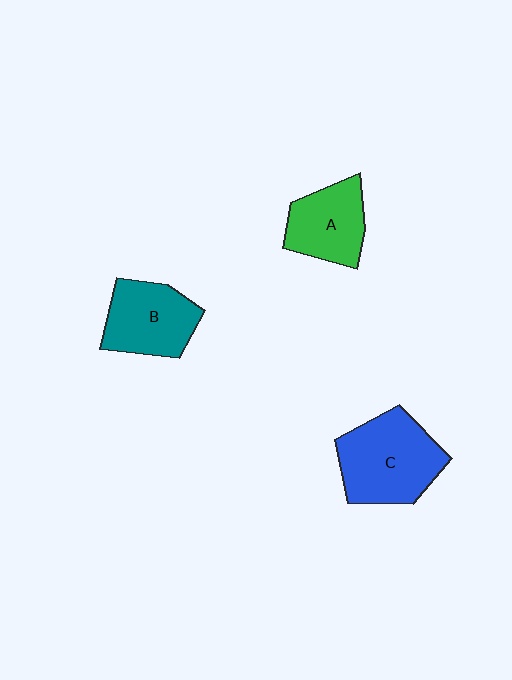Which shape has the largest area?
Shape C (blue).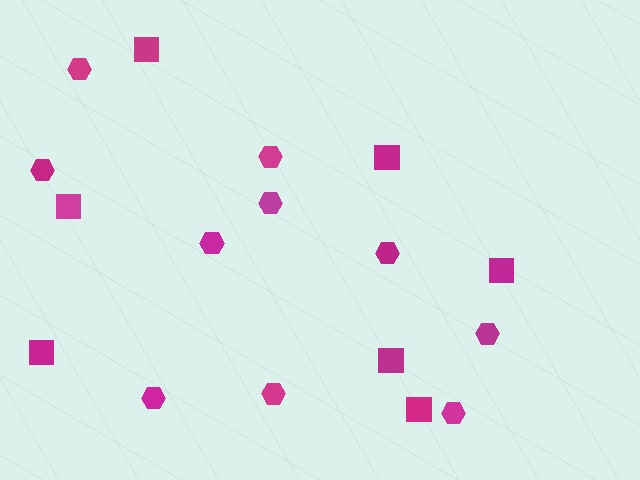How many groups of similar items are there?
There are 2 groups: one group of hexagons (10) and one group of squares (7).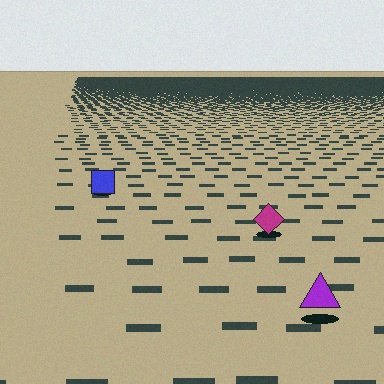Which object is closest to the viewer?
The purple triangle is closest. The texture marks near it are larger and more spread out.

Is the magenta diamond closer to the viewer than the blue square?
Yes. The magenta diamond is closer — you can tell from the texture gradient: the ground texture is coarser near it.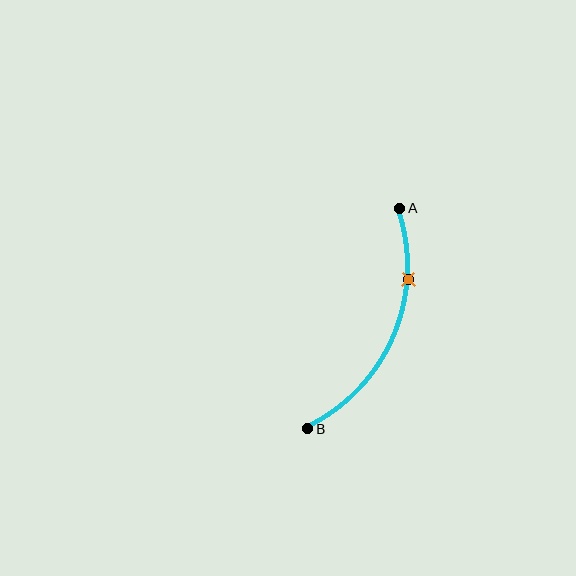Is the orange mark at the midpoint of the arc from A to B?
No. The orange mark lies on the arc but is closer to endpoint A. The arc midpoint would be at the point on the curve equidistant along the arc from both A and B.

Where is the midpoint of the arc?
The arc midpoint is the point on the curve farthest from the straight line joining A and B. It sits to the right of that line.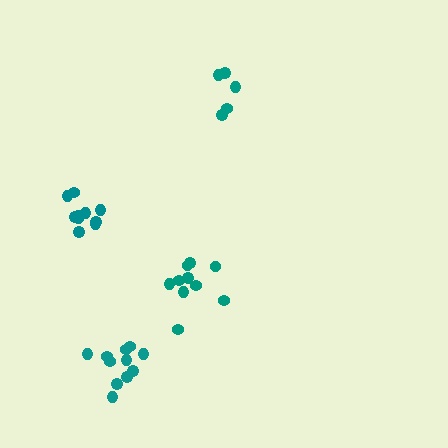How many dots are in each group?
Group 1: 11 dots, Group 2: 5 dots, Group 3: 10 dots, Group 4: 10 dots (36 total).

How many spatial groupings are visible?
There are 4 spatial groupings.